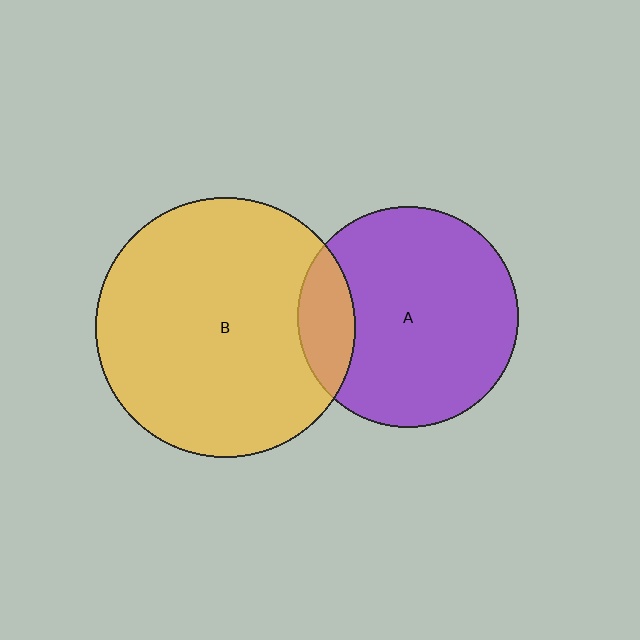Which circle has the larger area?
Circle B (yellow).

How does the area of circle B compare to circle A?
Approximately 1.4 times.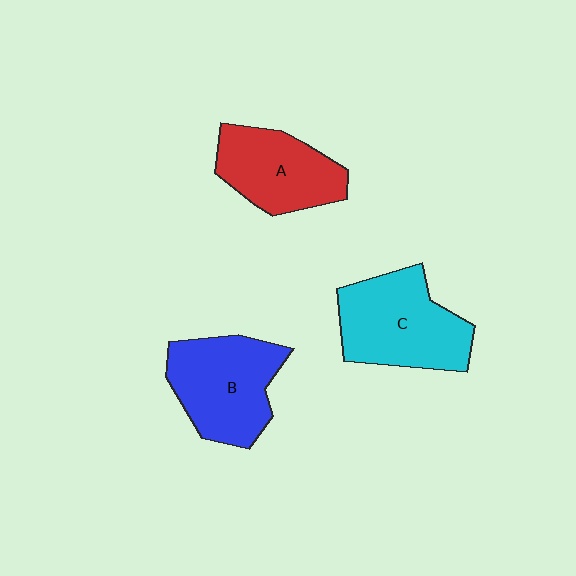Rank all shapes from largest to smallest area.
From largest to smallest: C (cyan), B (blue), A (red).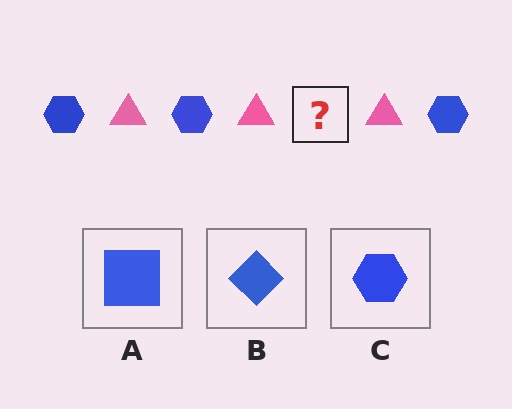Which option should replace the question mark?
Option C.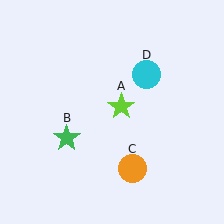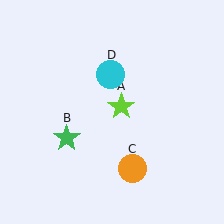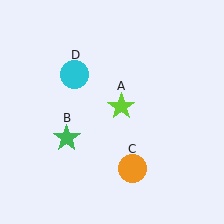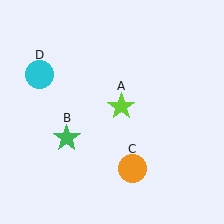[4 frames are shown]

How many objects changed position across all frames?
1 object changed position: cyan circle (object D).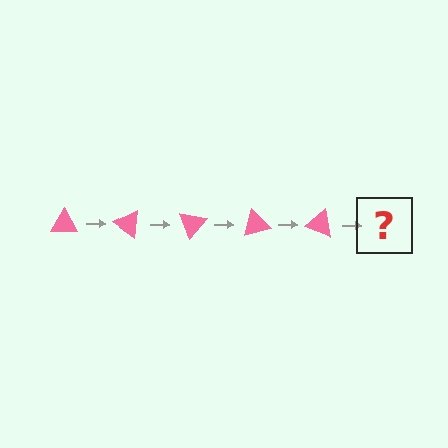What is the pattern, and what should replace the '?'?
The pattern is that the triangle rotates 35 degrees each step. The '?' should be a pink triangle rotated 175 degrees.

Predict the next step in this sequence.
The next step is a pink triangle rotated 175 degrees.